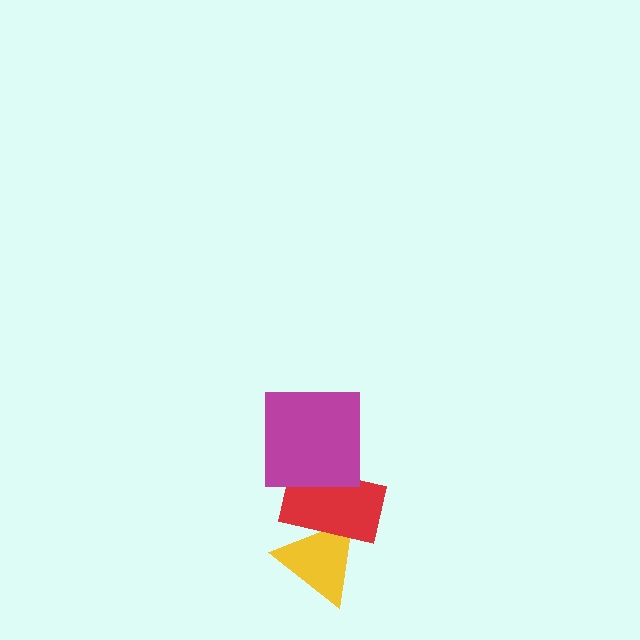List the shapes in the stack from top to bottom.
From top to bottom: the magenta square, the red rectangle, the yellow triangle.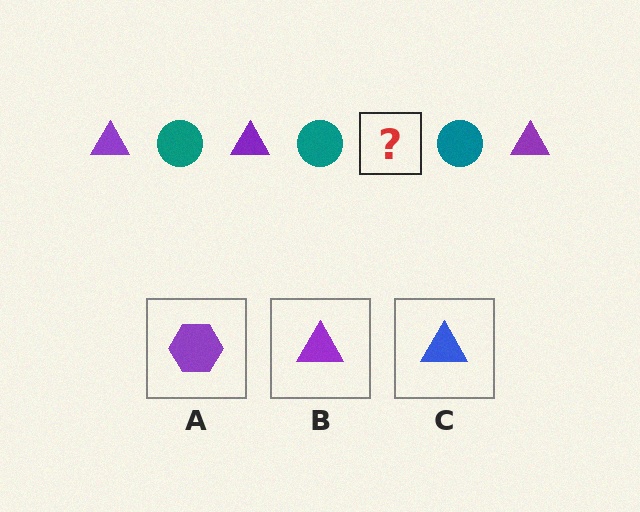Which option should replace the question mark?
Option B.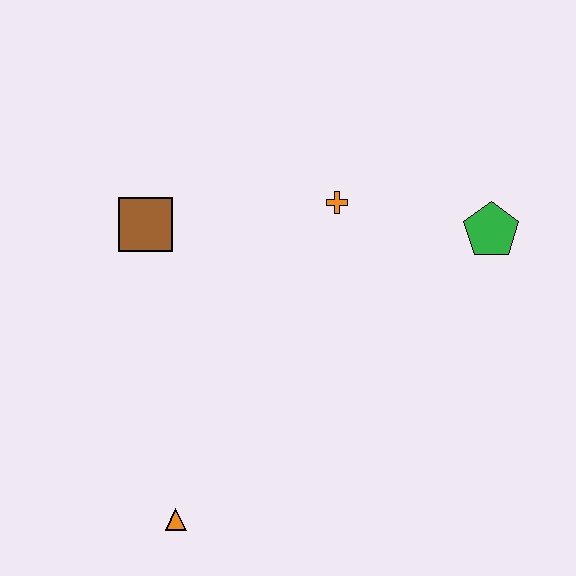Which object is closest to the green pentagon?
The orange cross is closest to the green pentagon.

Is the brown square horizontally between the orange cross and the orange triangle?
No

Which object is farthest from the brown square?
The green pentagon is farthest from the brown square.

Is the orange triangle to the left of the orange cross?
Yes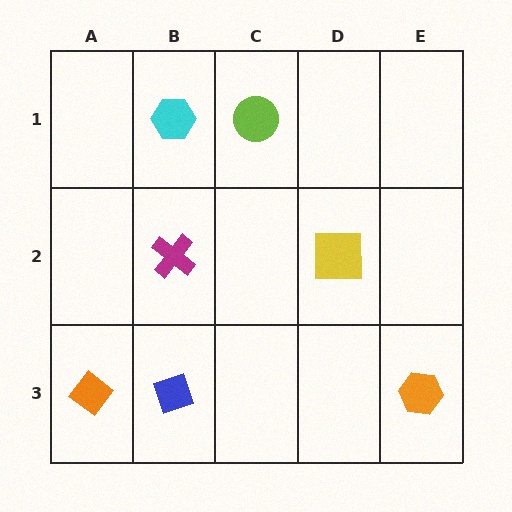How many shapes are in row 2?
2 shapes.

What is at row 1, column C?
A lime circle.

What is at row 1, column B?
A cyan hexagon.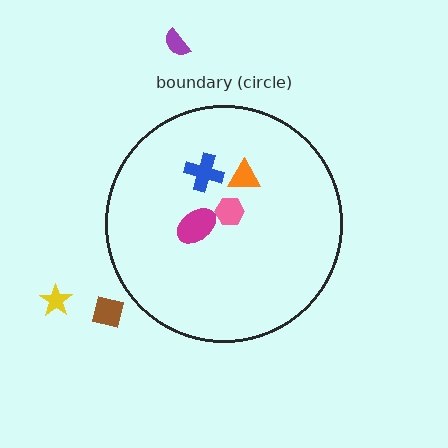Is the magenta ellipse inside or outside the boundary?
Inside.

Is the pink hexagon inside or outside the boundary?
Inside.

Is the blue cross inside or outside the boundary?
Inside.